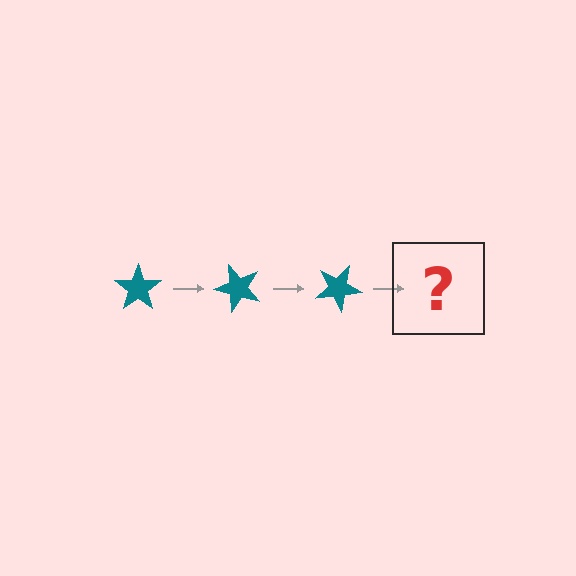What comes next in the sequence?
The next element should be a teal star rotated 150 degrees.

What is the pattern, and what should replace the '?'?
The pattern is that the star rotates 50 degrees each step. The '?' should be a teal star rotated 150 degrees.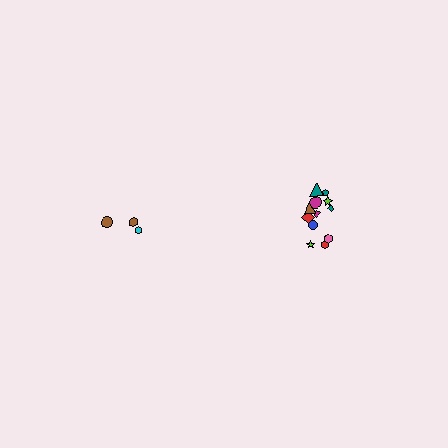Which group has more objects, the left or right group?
The right group.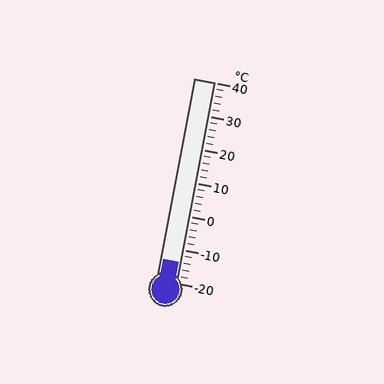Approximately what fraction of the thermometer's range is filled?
The thermometer is filled to approximately 10% of its range.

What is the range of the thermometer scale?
The thermometer scale ranges from -20°C to 40°C.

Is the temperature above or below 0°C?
The temperature is below 0°C.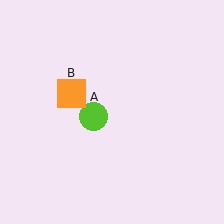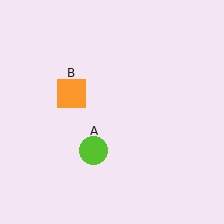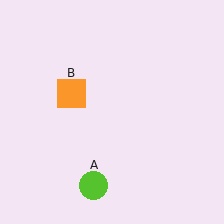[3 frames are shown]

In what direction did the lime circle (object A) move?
The lime circle (object A) moved down.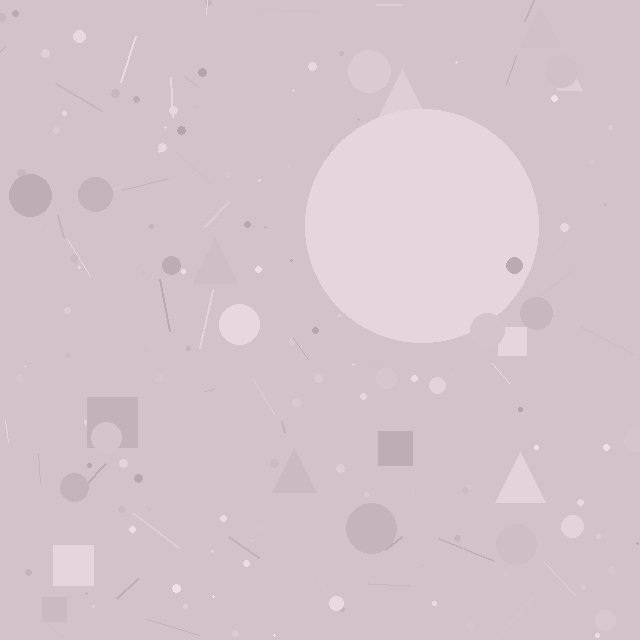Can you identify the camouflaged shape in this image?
The camouflaged shape is a circle.